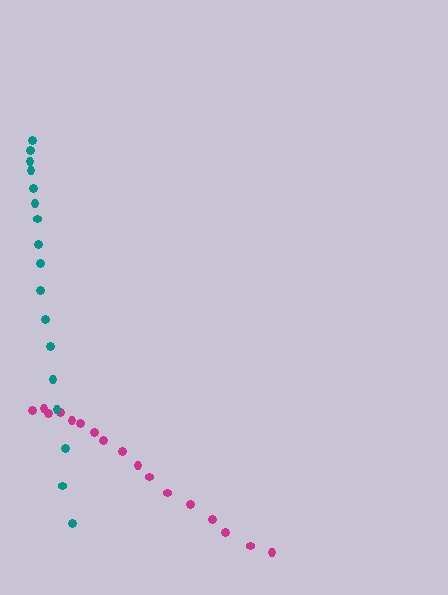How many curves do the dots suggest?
There are 2 distinct paths.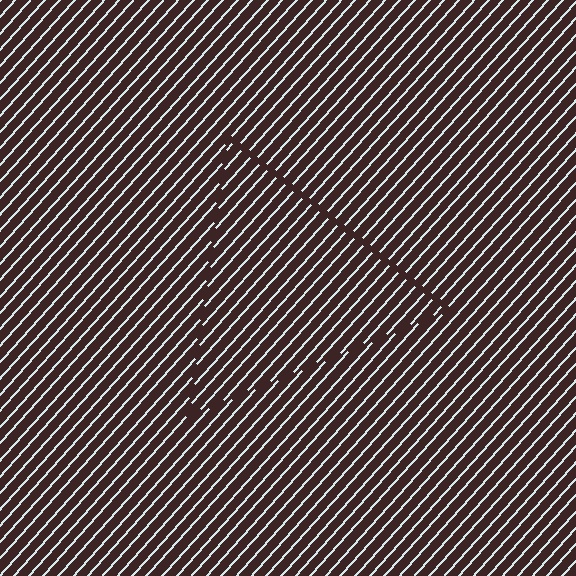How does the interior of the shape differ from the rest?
The interior of the shape contains the same grating, shifted by half a period — the contour is defined by the phase discontinuity where line-ends from the inner and outer gratings abut.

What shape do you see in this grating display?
An illusory triangle. The interior of the shape contains the same grating, shifted by half a period — the contour is defined by the phase discontinuity where line-ends from the inner and outer gratings abut.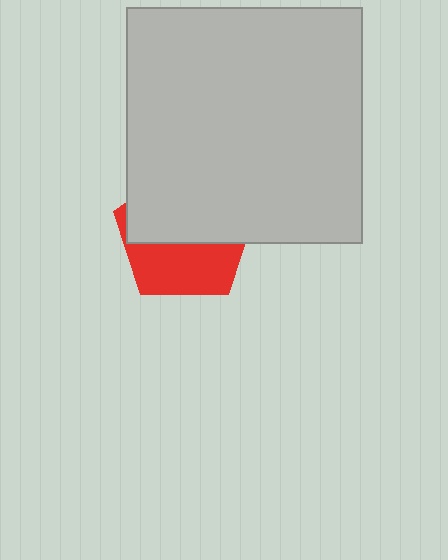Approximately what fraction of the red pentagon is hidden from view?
Roughly 57% of the red pentagon is hidden behind the light gray square.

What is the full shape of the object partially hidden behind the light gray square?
The partially hidden object is a red pentagon.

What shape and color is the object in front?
The object in front is a light gray square.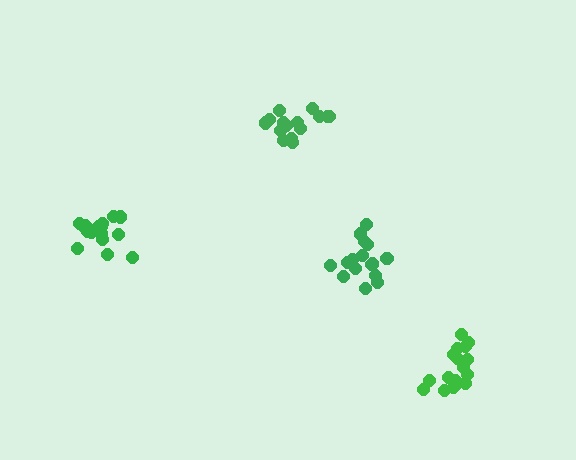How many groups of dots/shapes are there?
There are 4 groups.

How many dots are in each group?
Group 1: 16 dots, Group 2: 17 dots, Group 3: 16 dots, Group 4: 16 dots (65 total).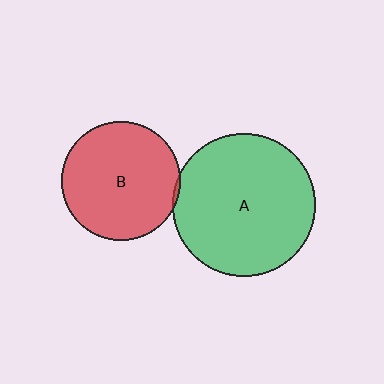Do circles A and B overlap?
Yes.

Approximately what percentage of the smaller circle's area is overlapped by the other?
Approximately 5%.